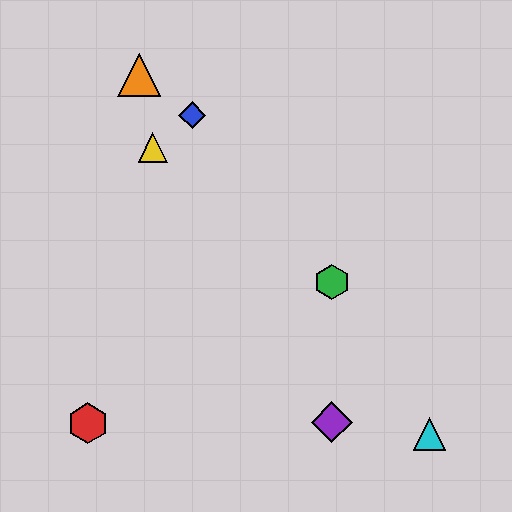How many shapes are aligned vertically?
2 shapes (the green hexagon, the purple diamond) are aligned vertically.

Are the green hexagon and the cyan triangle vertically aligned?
No, the green hexagon is at x≈332 and the cyan triangle is at x≈429.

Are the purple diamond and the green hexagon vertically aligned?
Yes, both are at x≈332.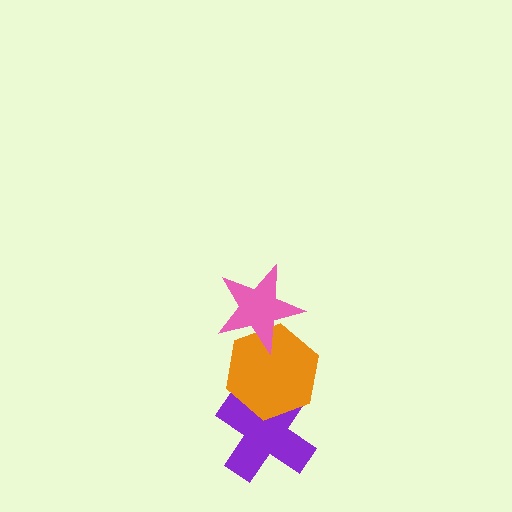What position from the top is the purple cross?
The purple cross is 3rd from the top.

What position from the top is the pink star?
The pink star is 1st from the top.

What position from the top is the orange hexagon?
The orange hexagon is 2nd from the top.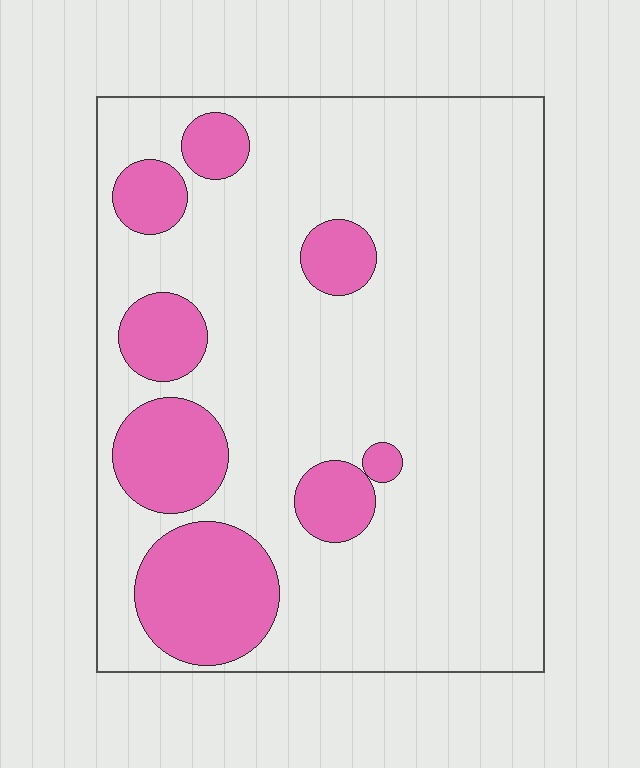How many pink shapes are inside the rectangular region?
8.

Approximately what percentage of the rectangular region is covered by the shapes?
Approximately 20%.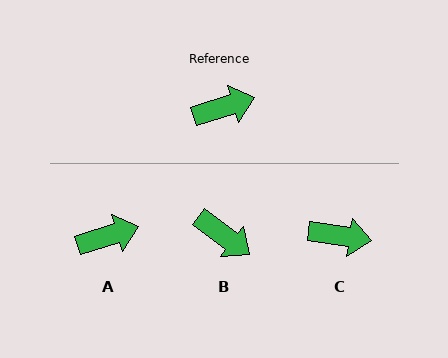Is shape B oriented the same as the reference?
No, it is off by about 54 degrees.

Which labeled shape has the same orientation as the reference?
A.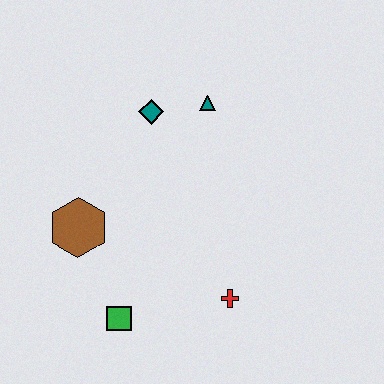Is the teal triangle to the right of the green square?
Yes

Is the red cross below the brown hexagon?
Yes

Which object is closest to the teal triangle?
The teal diamond is closest to the teal triangle.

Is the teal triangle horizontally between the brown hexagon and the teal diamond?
No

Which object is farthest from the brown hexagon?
The teal triangle is farthest from the brown hexagon.